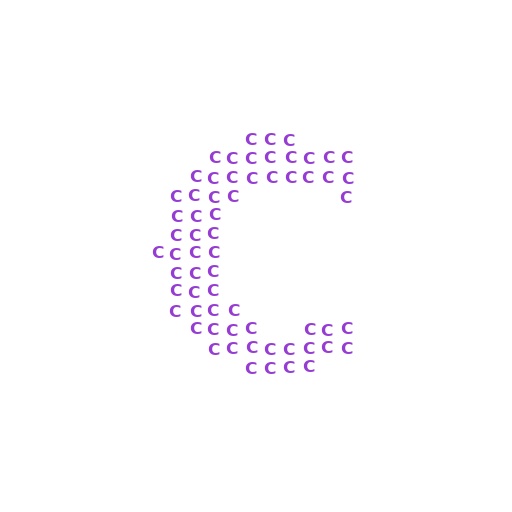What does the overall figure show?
The overall figure shows the letter C.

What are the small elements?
The small elements are letter C's.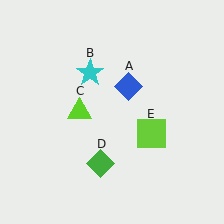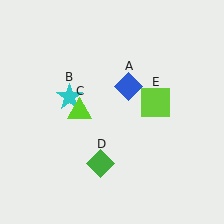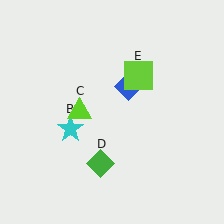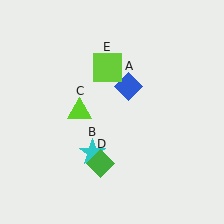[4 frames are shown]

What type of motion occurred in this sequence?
The cyan star (object B), lime square (object E) rotated counterclockwise around the center of the scene.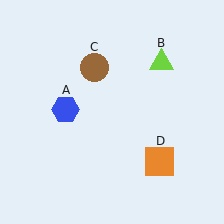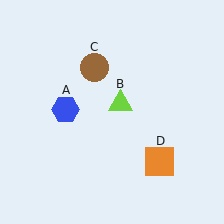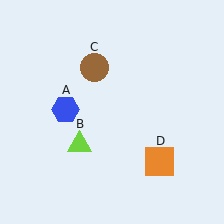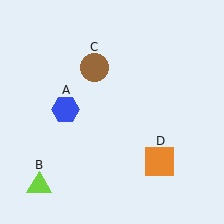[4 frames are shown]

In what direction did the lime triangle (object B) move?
The lime triangle (object B) moved down and to the left.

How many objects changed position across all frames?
1 object changed position: lime triangle (object B).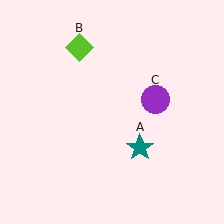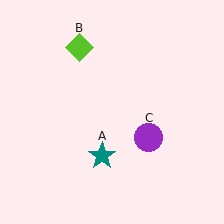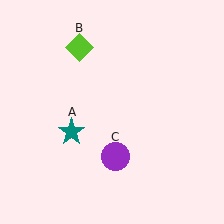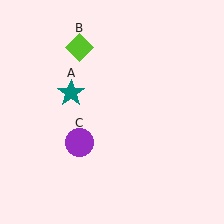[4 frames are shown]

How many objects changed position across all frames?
2 objects changed position: teal star (object A), purple circle (object C).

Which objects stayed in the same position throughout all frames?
Lime diamond (object B) remained stationary.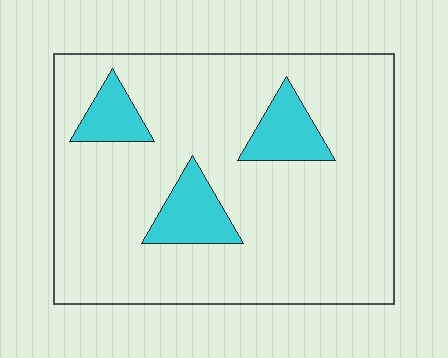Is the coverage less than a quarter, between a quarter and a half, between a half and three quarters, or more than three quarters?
Less than a quarter.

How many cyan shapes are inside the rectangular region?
3.